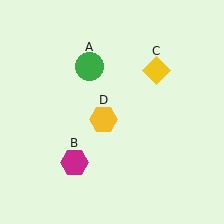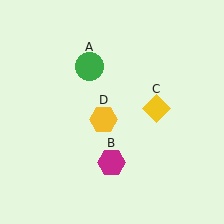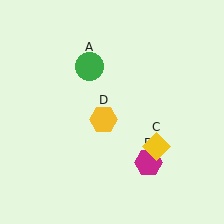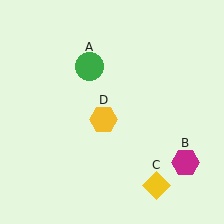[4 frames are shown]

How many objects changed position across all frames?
2 objects changed position: magenta hexagon (object B), yellow diamond (object C).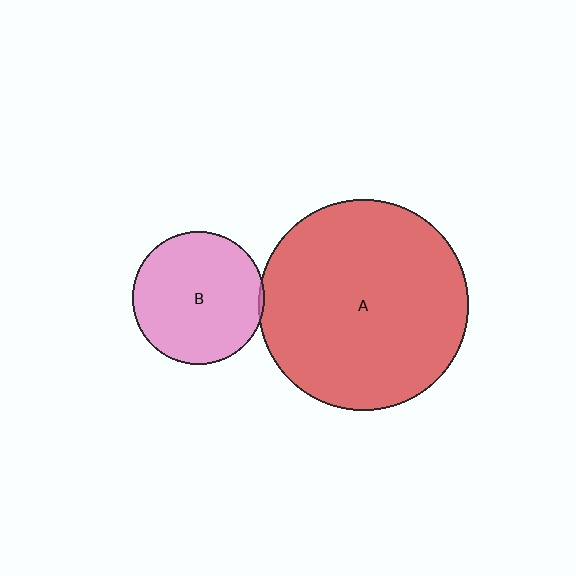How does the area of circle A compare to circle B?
Approximately 2.5 times.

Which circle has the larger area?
Circle A (red).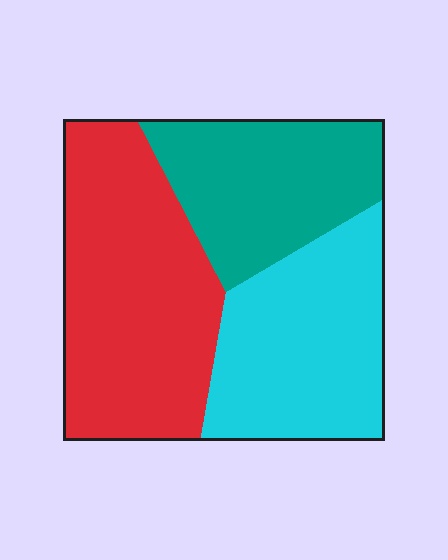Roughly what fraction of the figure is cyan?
Cyan takes up about one third (1/3) of the figure.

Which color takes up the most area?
Red, at roughly 40%.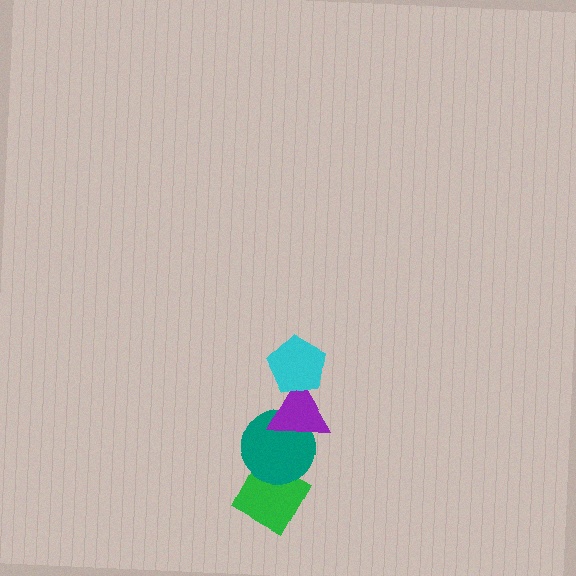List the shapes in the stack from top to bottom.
From top to bottom: the cyan pentagon, the purple triangle, the teal circle, the green diamond.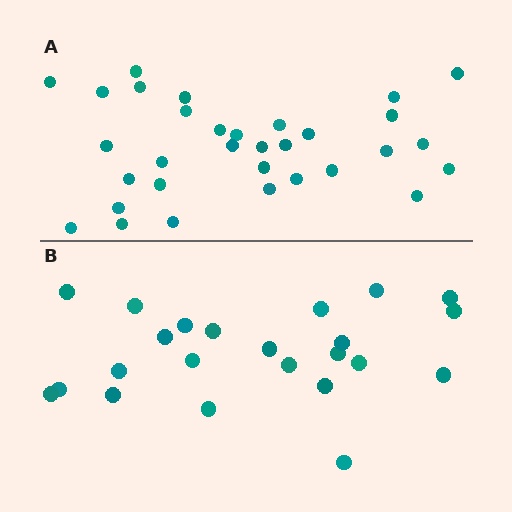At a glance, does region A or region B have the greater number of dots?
Region A (the top region) has more dots.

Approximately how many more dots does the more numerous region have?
Region A has roughly 8 or so more dots than region B.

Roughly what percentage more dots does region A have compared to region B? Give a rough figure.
About 40% more.